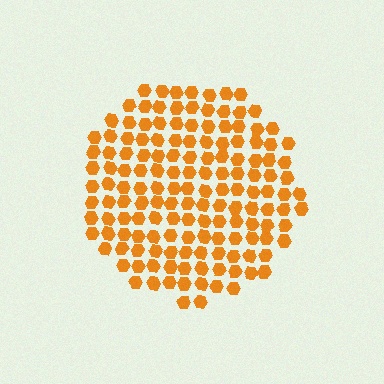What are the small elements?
The small elements are hexagons.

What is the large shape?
The large shape is a circle.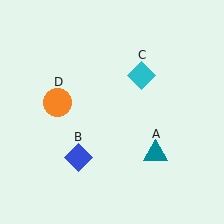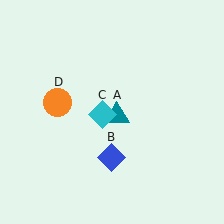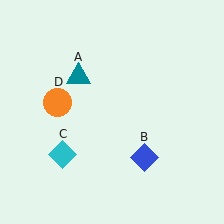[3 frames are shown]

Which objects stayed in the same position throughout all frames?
Orange circle (object D) remained stationary.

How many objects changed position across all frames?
3 objects changed position: teal triangle (object A), blue diamond (object B), cyan diamond (object C).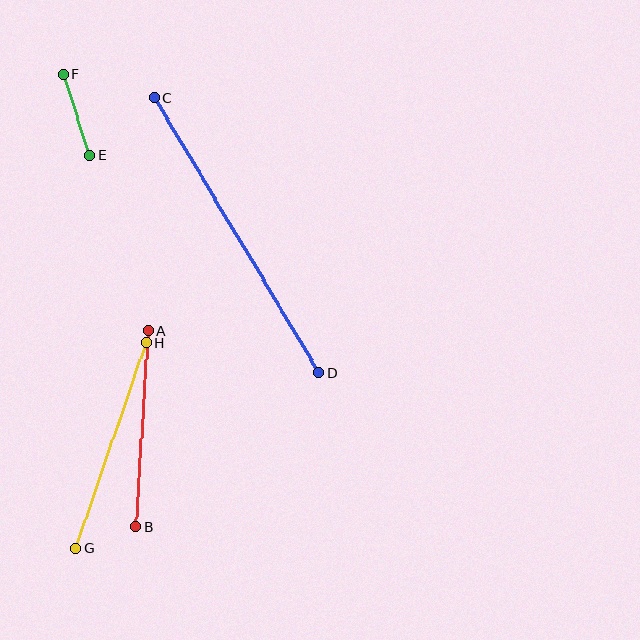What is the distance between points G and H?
The distance is approximately 217 pixels.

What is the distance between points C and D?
The distance is approximately 320 pixels.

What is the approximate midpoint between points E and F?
The midpoint is at approximately (77, 115) pixels.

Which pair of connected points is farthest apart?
Points C and D are farthest apart.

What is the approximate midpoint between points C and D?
The midpoint is at approximately (237, 235) pixels.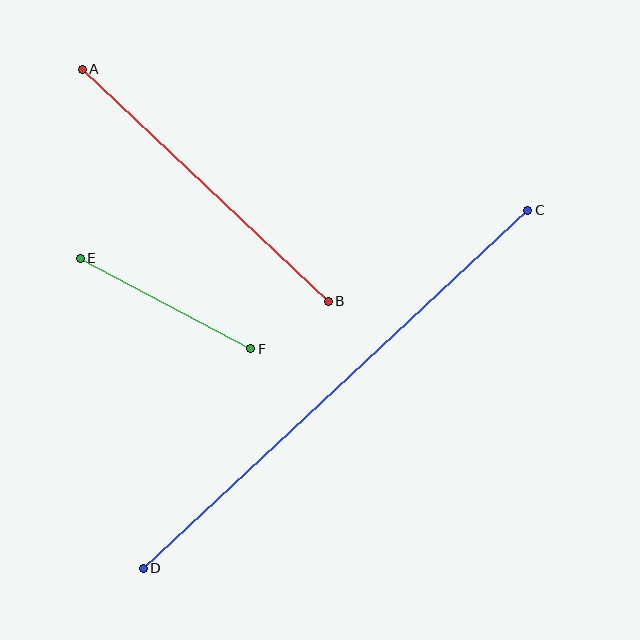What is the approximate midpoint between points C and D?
The midpoint is at approximately (336, 389) pixels.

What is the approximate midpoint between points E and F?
The midpoint is at approximately (165, 304) pixels.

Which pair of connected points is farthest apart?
Points C and D are farthest apart.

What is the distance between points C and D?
The distance is approximately 525 pixels.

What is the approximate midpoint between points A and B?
The midpoint is at approximately (205, 185) pixels.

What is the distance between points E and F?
The distance is approximately 193 pixels.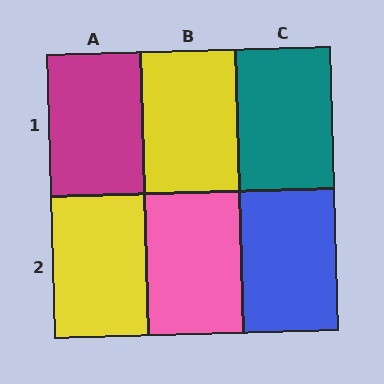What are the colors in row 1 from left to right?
Magenta, yellow, teal.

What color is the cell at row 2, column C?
Blue.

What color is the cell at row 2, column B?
Pink.